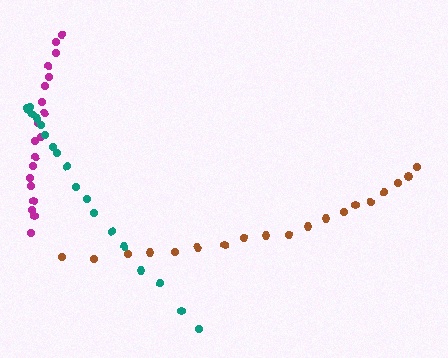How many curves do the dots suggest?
There are 3 distinct paths.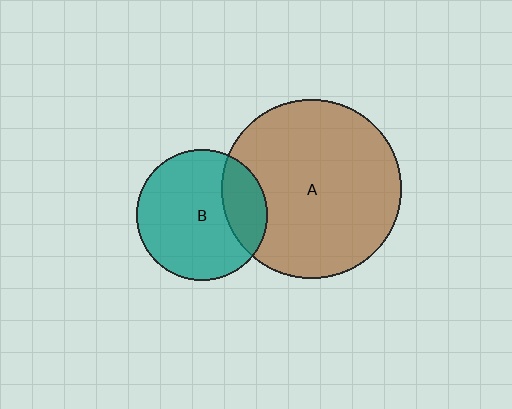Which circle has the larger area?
Circle A (brown).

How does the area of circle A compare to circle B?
Approximately 1.9 times.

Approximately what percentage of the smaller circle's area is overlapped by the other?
Approximately 25%.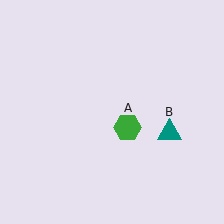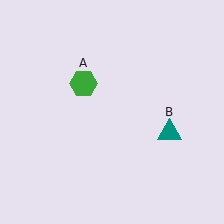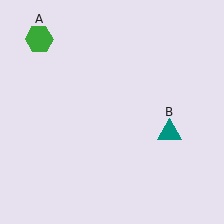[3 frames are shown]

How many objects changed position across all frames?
1 object changed position: green hexagon (object A).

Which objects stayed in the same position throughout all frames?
Teal triangle (object B) remained stationary.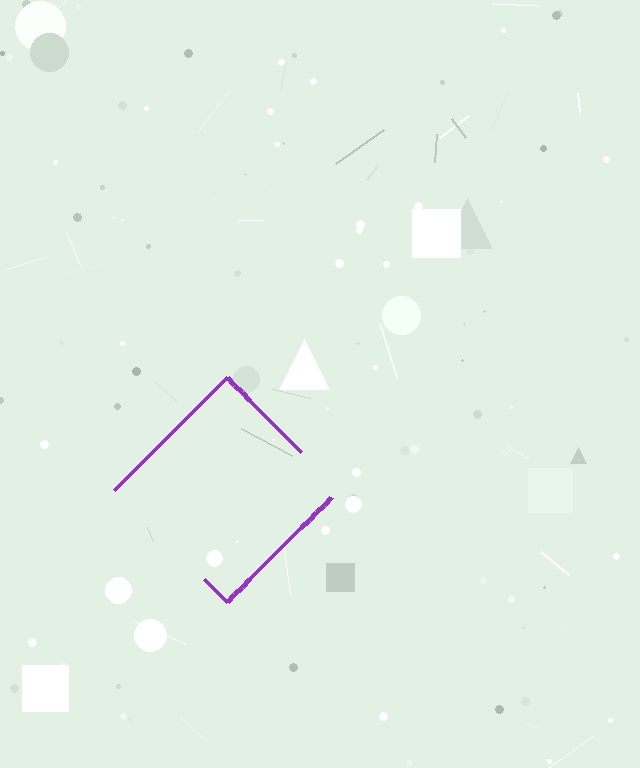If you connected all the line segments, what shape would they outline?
They would outline a diamond.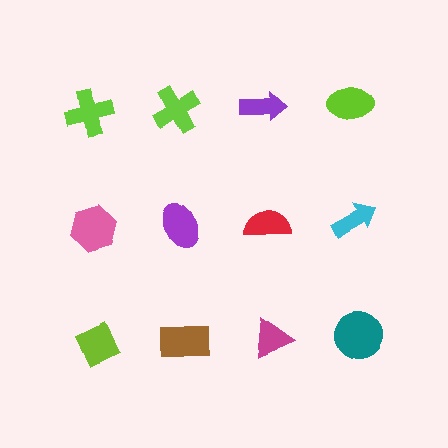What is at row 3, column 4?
A teal circle.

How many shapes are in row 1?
4 shapes.